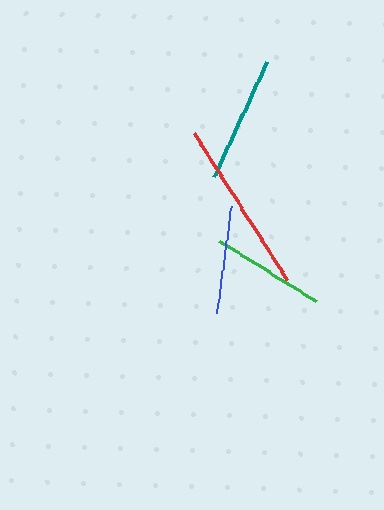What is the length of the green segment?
The green segment is approximately 114 pixels long.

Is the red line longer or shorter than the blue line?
The red line is longer than the blue line.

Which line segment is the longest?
The red line is the longest at approximately 174 pixels.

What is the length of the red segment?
The red segment is approximately 174 pixels long.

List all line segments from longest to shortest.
From longest to shortest: red, teal, green, blue.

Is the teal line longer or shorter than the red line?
The red line is longer than the teal line.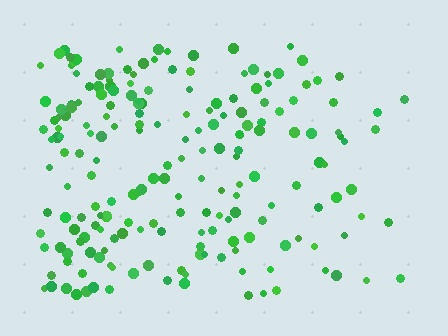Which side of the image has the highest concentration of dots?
The left.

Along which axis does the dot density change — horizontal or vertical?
Horizontal.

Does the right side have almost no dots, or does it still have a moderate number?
Still a moderate number, just noticeably fewer than the left.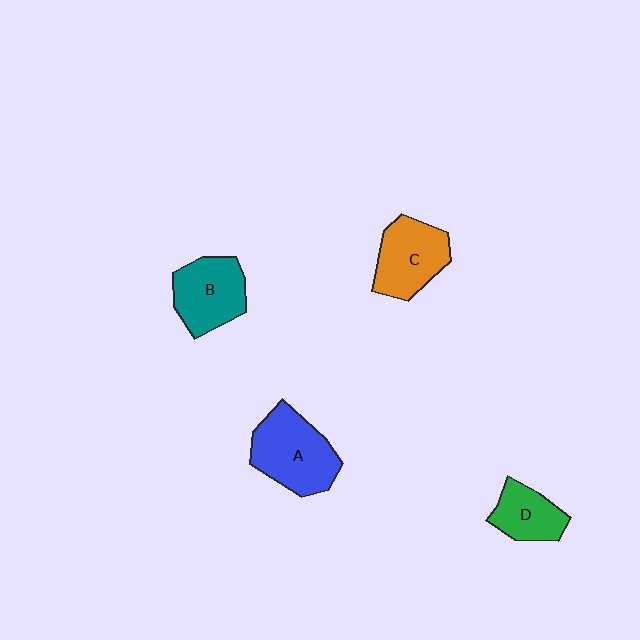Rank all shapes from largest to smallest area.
From largest to smallest: A (blue), C (orange), B (teal), D (green).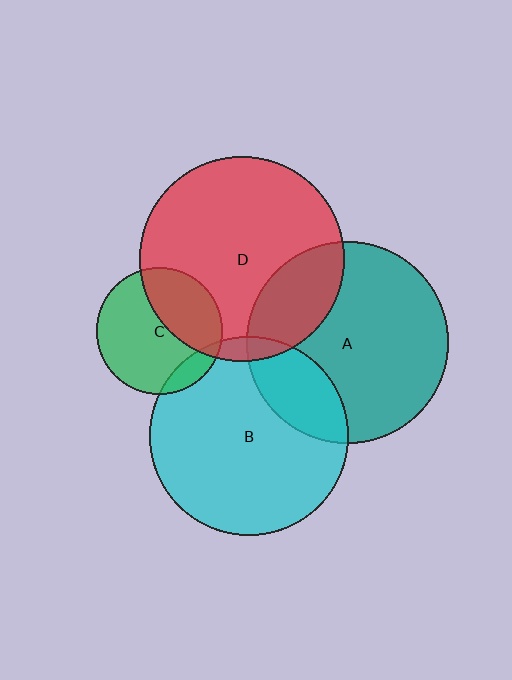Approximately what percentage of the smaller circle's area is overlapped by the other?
Approximately 35%.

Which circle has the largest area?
Circle D (red).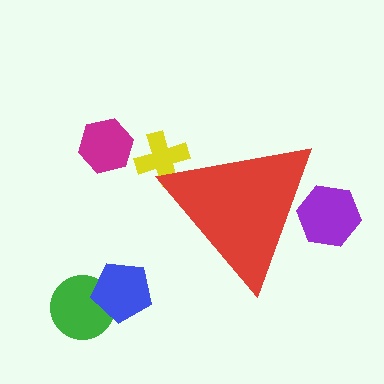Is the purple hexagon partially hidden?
Yes, the purple hexagon is partially hidden behind the red triangle.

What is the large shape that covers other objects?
A red triangle.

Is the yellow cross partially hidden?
Yes, the yellow cross is partially hidden behind the red triangle.